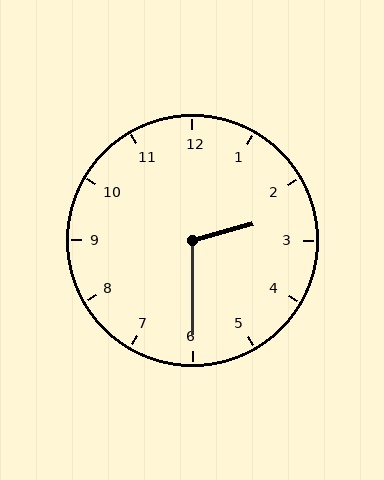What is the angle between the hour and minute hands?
Approximately 105 degrees.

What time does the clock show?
2:30.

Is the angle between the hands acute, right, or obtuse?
It is obtuse.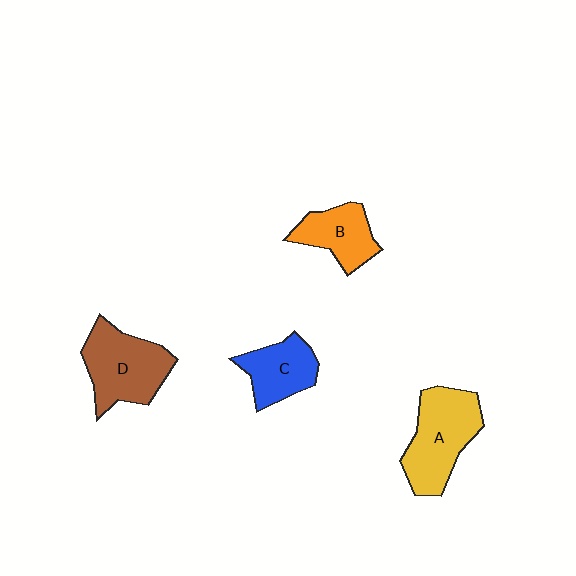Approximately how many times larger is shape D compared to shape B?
Approximately 1.5 times.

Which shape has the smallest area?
Shape B (orange).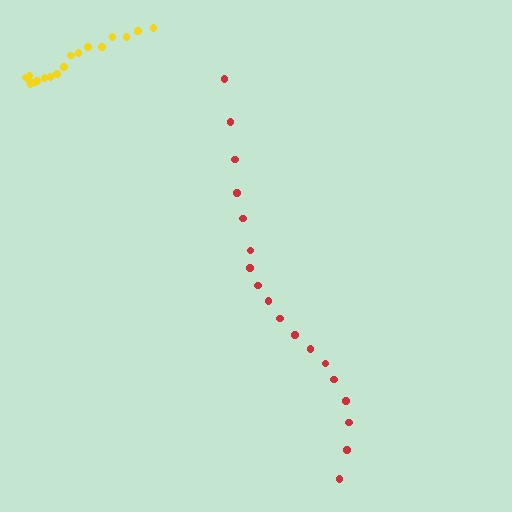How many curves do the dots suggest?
There are 2 distinct paths.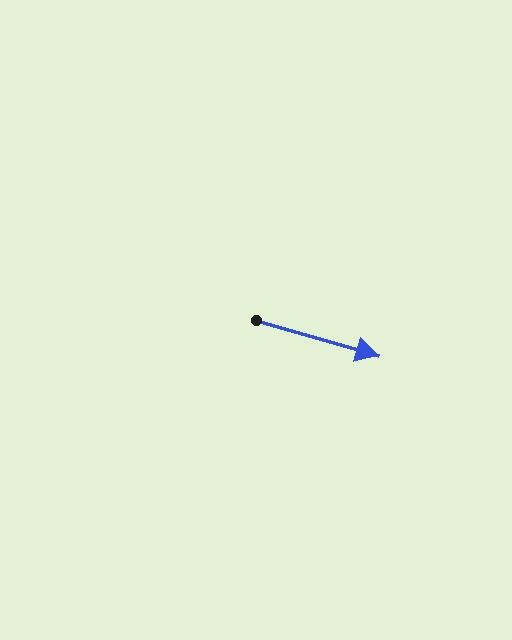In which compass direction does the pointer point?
East.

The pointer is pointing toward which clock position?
Roughly 4 o'clock.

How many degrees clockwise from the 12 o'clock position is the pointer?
Approximately 106 degrees.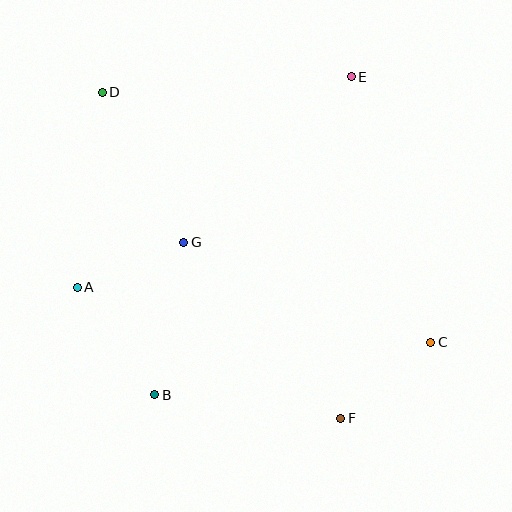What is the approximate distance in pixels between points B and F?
The distance between B and F is approximately 188 pixels.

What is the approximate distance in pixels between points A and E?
The distance between A and E is approximately 346 pixels.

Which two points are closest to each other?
Points A and G are closest to each other.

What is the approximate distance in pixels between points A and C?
The distance between A and C is approximately 358 pixels.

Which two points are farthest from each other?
Points C and D are farthest from each other.